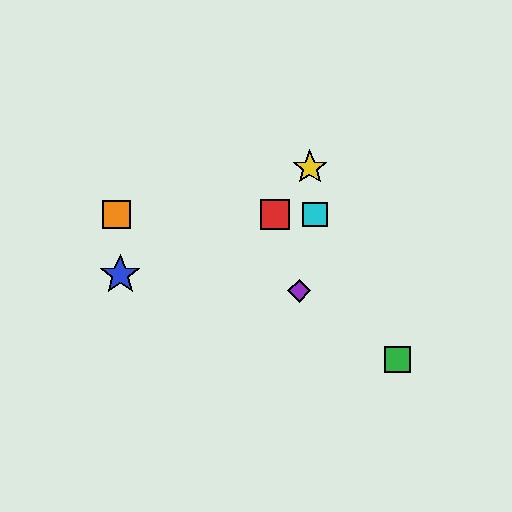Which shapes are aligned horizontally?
The red square, the orange square, the cyan square are aligned horizontally.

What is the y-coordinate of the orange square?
The orange square is at y≈214.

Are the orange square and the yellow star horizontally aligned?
No, the orange square is at y≈214 and the yellow star is at y≈168.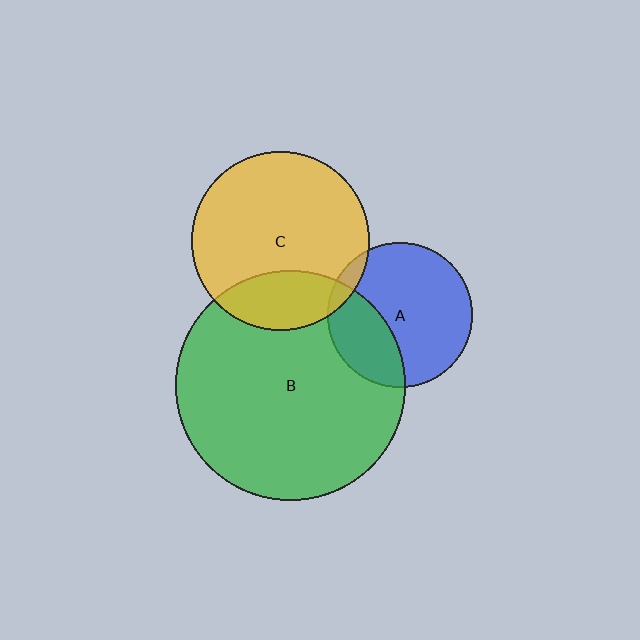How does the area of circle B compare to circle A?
Approximately 2.5 times.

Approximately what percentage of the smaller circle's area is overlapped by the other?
Approximately 5%.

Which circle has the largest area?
Circle B (green).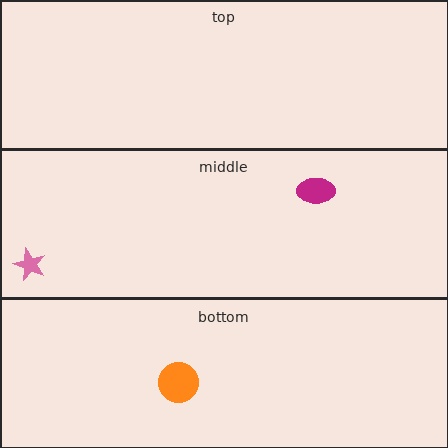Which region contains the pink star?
The middle region.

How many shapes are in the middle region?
2.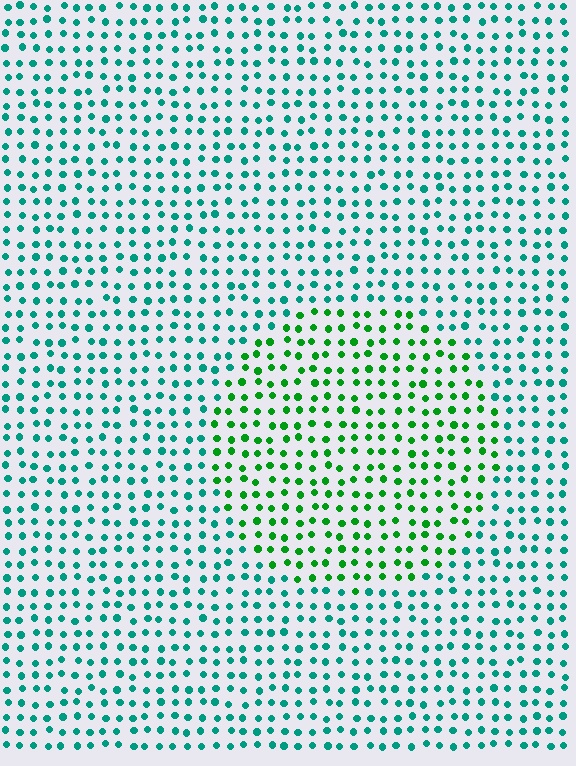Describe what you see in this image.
The image is filled with small teal elements in a uniform arrangement. A circle-shaped region is visible where the elements are tinted to a slightly different hue, forming a subtle color boundary.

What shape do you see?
I see a circle.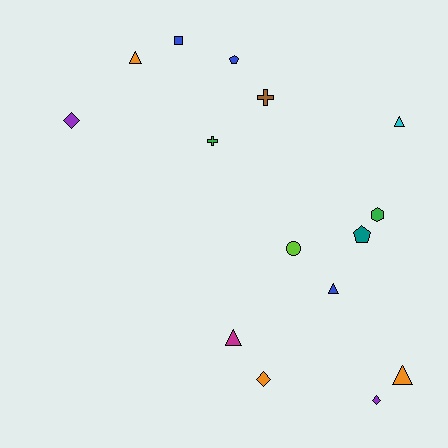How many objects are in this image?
There are 15 objects.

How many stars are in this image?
There are no stars.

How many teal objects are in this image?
There is 1 teal object.